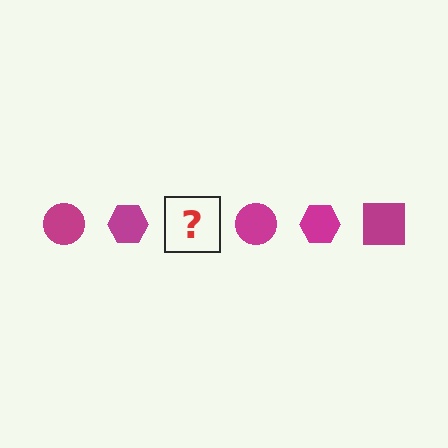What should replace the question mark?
The question mark should be replaced with a magenta square.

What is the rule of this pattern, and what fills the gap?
The rule is that the pattern cycles through circle, hexagon, square shapes in magenta. The gap should be filled with a magenta square.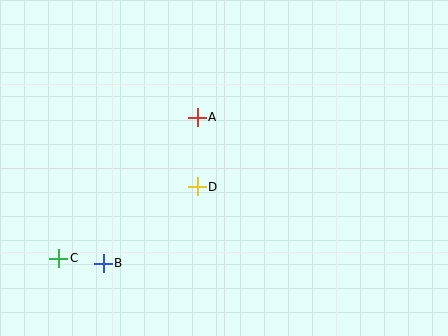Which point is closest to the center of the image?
Point D at (197, 187) is closest to the center.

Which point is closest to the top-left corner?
Point A is closest to the top-left corner.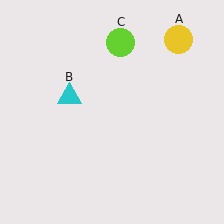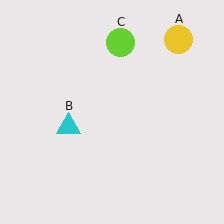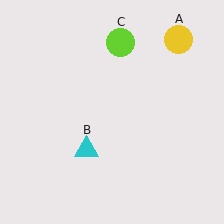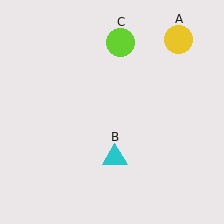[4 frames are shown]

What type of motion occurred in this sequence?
The cyan triangle (object B) rotated counterclockwise around the center of the scene.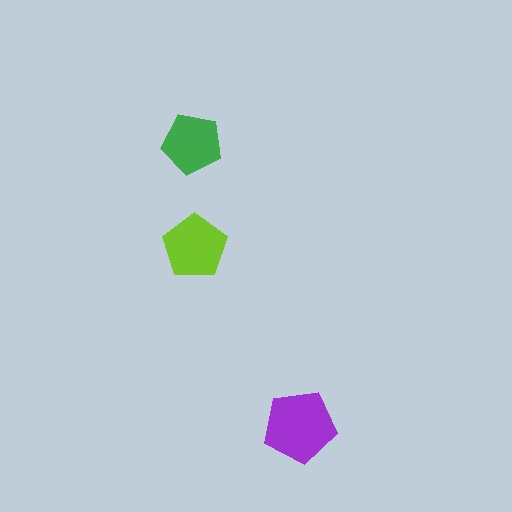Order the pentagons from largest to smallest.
the purple one, the lime one, the green one.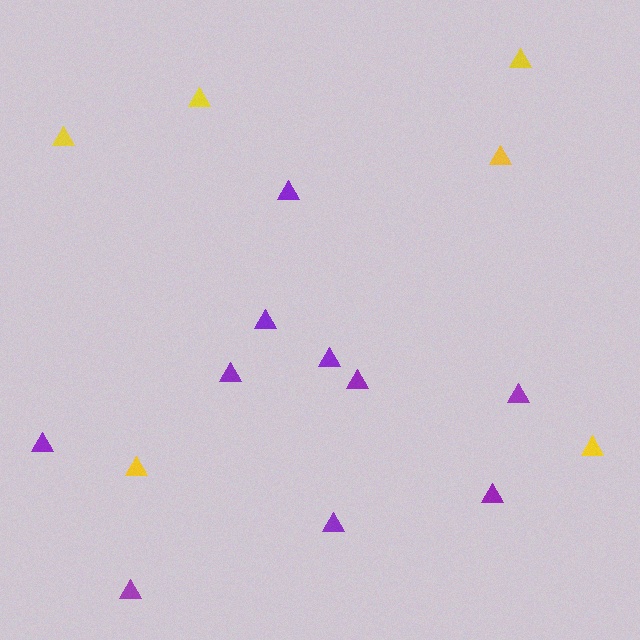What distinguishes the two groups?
There are 2 groups: one group of yellow triangles (6) and one group of purple triangles (10).